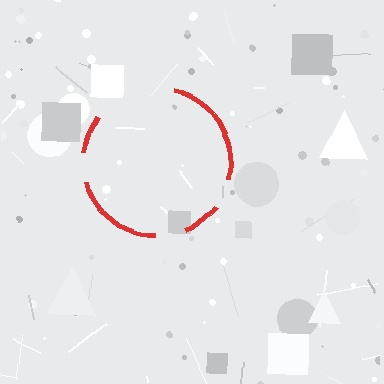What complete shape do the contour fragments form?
The contour fragments form a circle.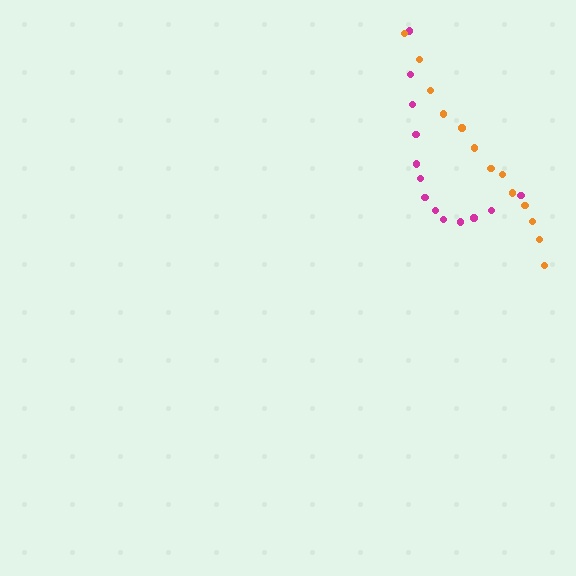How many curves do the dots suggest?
There are 2 distinct paths.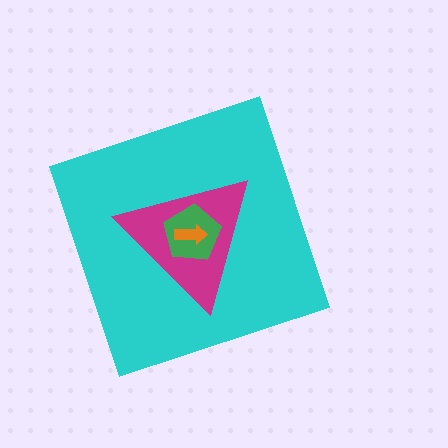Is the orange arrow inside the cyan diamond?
Yes.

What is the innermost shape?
The orange arrow.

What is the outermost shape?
The cyan diamond.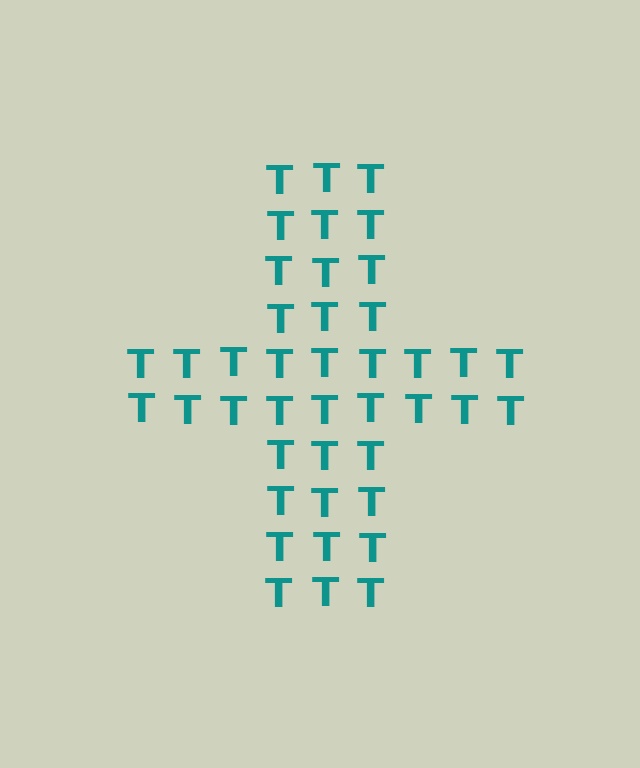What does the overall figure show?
The overall figure shows a cross.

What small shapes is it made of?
It is made of small letter T's.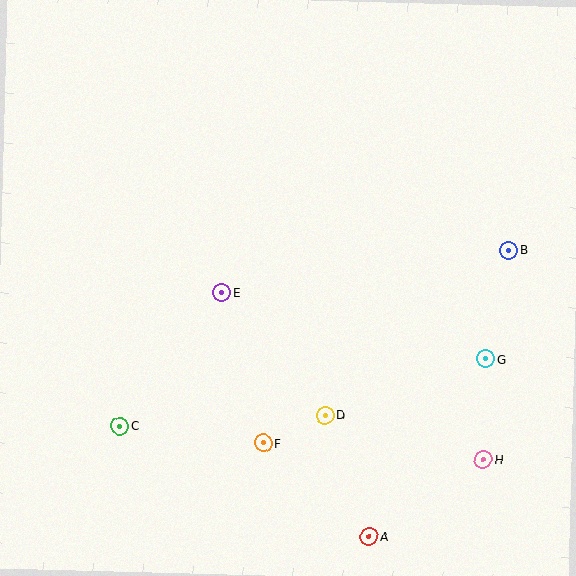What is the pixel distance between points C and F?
The distance between C and F is 144 pixels.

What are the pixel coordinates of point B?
Point B is at (509, 250).